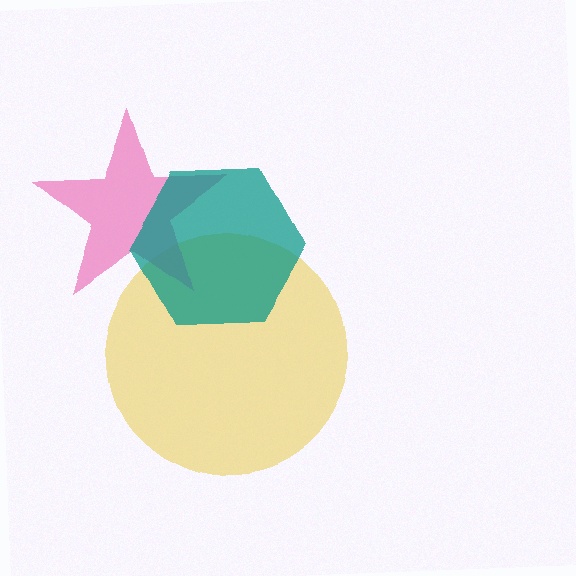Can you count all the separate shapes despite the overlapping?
Yes, there are 3 separate shapes.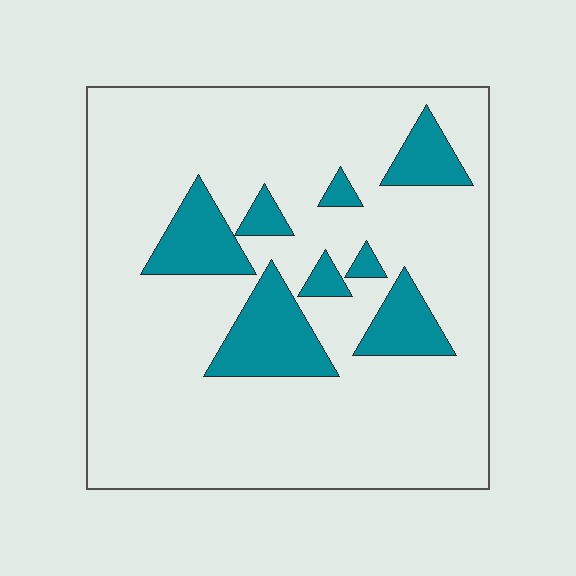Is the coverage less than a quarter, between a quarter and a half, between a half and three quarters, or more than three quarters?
Less than a quarter.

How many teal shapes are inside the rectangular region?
8.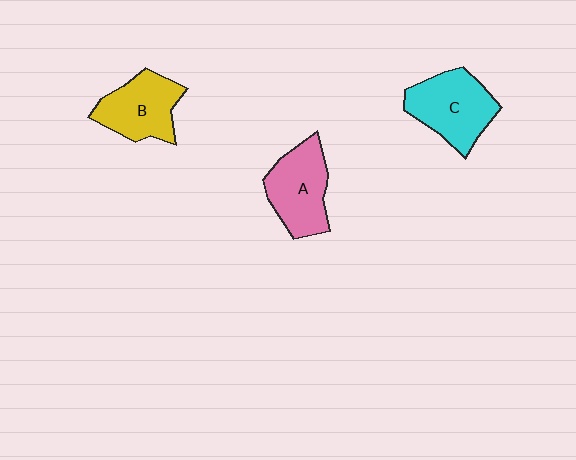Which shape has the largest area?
Shape C (cyan).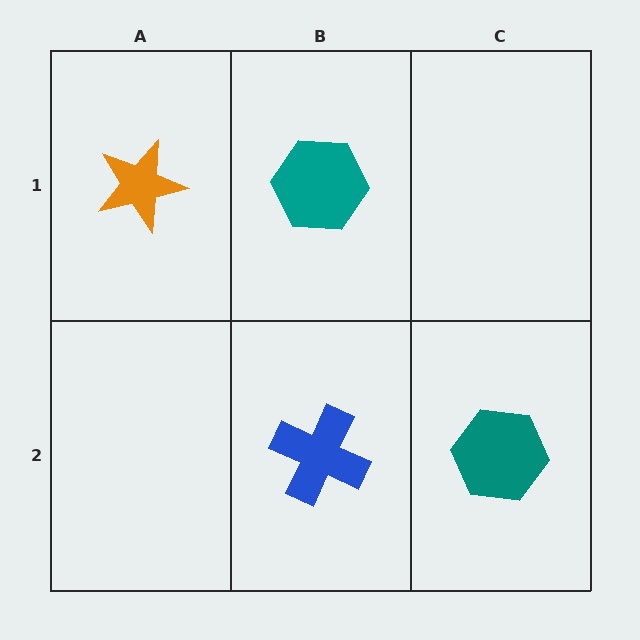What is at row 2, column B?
A blue cross.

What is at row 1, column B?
A teal hexagon.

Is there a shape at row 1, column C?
No, that cell is empty.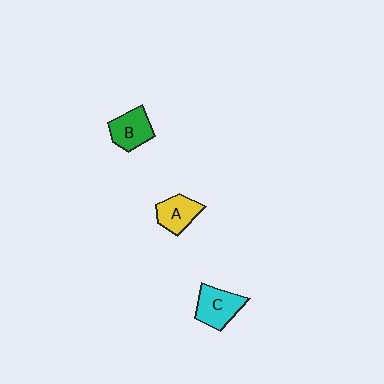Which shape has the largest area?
Shape C (cyan).